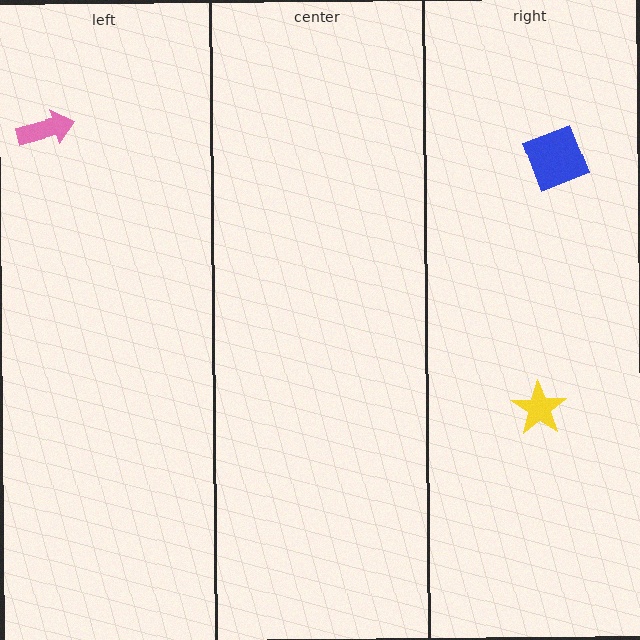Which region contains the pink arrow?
The left region.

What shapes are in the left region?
The pink arrow.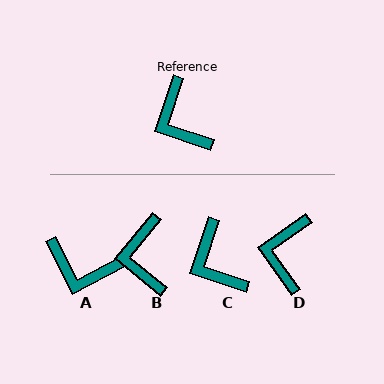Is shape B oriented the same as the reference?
No, it is off by about 21 degrees.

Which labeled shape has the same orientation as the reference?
C.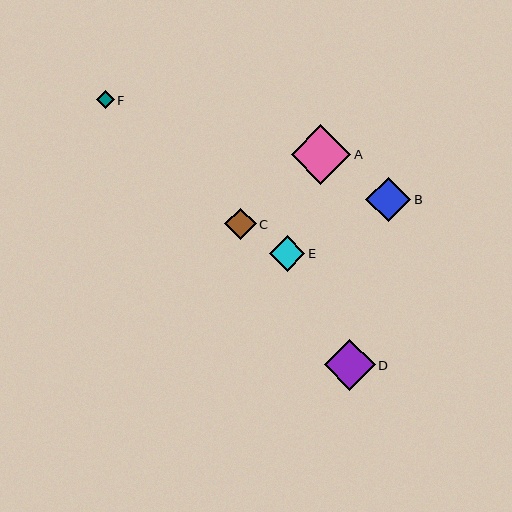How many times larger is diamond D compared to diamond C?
Diamond D is approximately 1.6 times the size of diamond C.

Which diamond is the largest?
Diamond A is the largest with a size of approximately 60 pixels.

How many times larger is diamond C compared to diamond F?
Diamond C is approximately 1.8 times the size of diamond F.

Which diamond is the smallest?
Diamond F is the smallest with a size of approximately 18 pixels.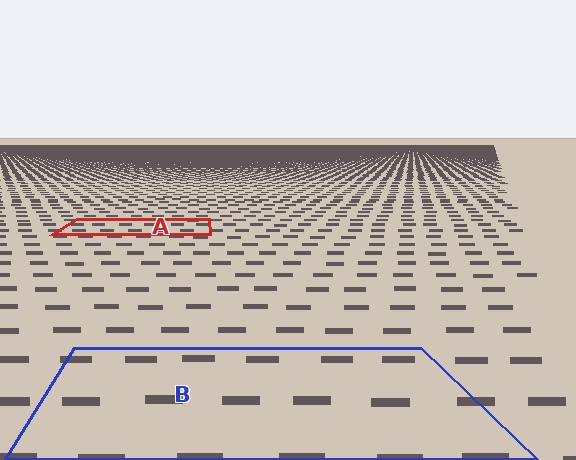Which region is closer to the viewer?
Region B is closer. The texture elements there are larger and more spread out.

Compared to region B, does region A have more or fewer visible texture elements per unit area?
Region A has more texture elements per unit area — they are packed more densely because it is farther away.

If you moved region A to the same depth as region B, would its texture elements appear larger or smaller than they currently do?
They would appear larger. At a closer depth, the same texture elements are projected at a bigger on-screen size.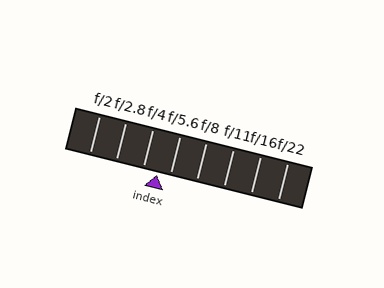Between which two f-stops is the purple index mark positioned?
The index mark is between f/4 and f/5.6.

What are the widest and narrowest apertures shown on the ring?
The widest aperture shown is f/2 and the narrowest is f/22.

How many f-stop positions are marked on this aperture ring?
There are 8 f-stop positions marked.